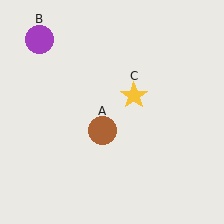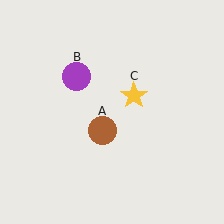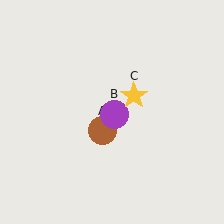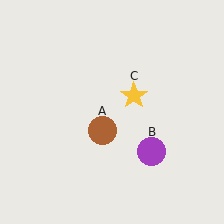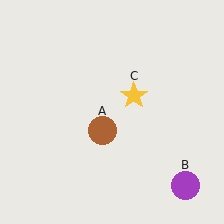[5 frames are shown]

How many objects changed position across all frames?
1 object changed position: purple circle (object B).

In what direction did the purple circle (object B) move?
The purple circle (object B) moved down and to the right.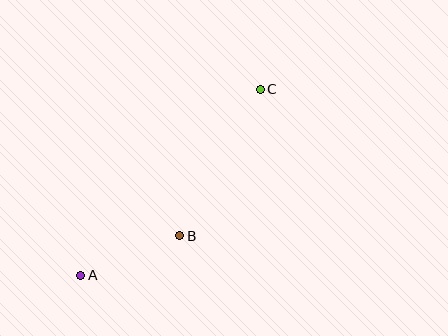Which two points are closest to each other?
Points A and B are closest to each other.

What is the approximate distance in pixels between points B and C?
The distance between B and C is approximately 167 pixels.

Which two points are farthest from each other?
Points A and C are farthest from each other.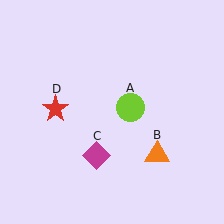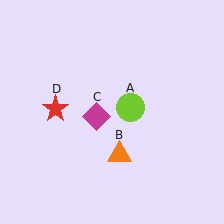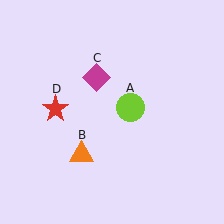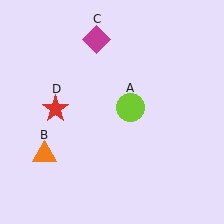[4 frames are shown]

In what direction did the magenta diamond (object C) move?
The magenta diamond (object C) moved up.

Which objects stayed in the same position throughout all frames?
Lime circle (object A) and red star (object D) remained stationary.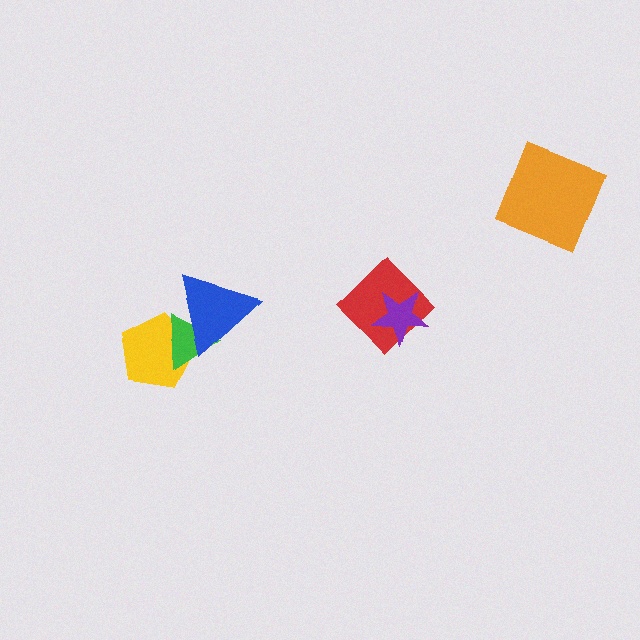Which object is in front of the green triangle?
The blue triangle is in front of the green triangle.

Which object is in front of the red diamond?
The purple star is in front of the red diamond.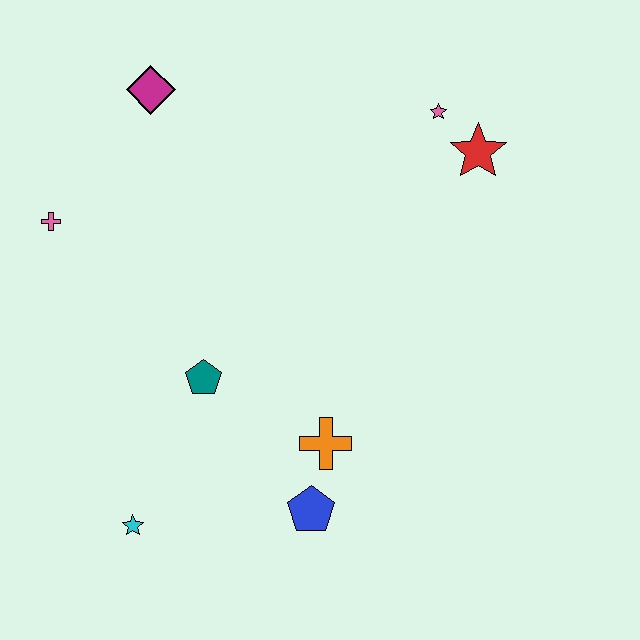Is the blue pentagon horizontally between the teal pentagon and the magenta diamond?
No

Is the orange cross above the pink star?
No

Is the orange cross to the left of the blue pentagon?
No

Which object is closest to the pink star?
The red star is closest to the pink star.